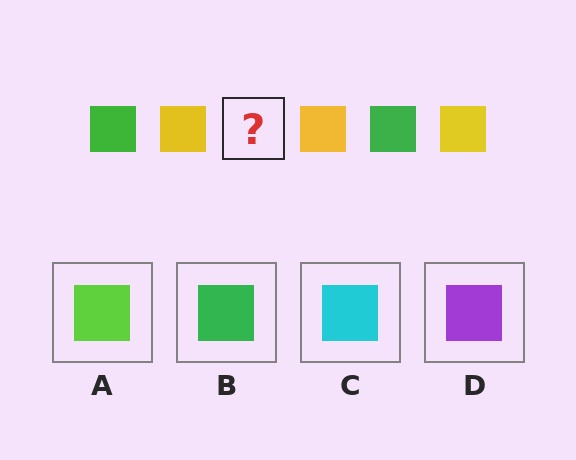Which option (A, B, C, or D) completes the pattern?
B.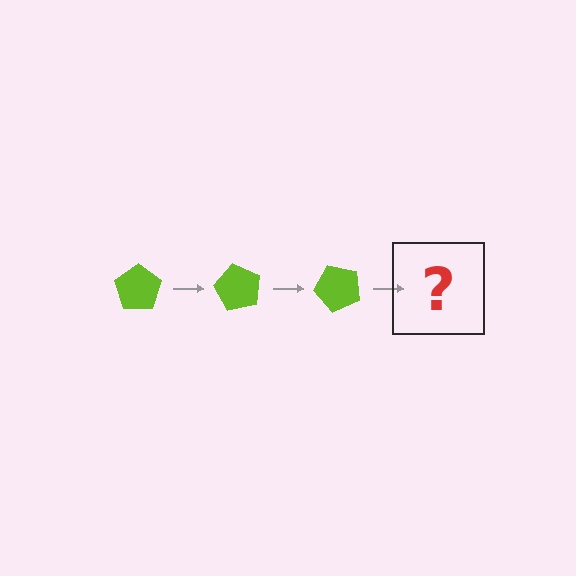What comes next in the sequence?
The next element should be a lime pentagon rotated 180 degrees.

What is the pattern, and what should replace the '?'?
The pattern is that the pentagon rotates 60 degrees each step. The '?' should be a lime pentagon rotated 180 degrees.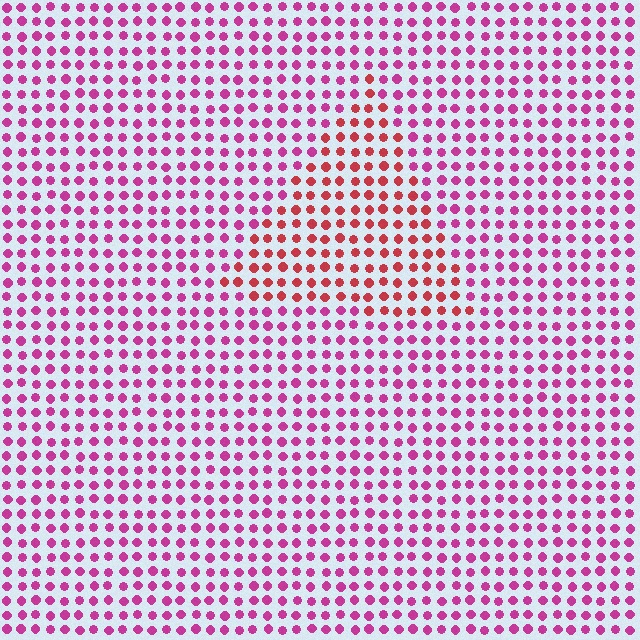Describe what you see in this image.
The image is filled with small magenta elements in a uniform arrangement. A triangle-shaped region is visible where the elements are tinted to a slightly different hue, forming a subtle color boundary.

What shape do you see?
I see a triangle.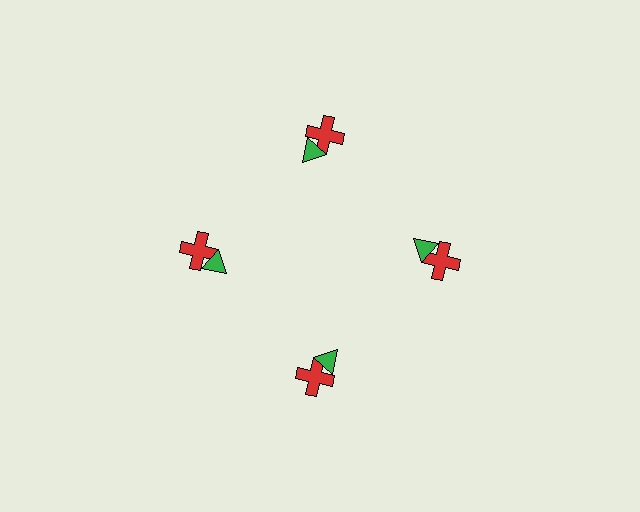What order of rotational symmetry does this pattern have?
This pattern has 4-fold rotational symmetry.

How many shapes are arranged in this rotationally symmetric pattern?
There are 8 shapes, arranged in 4 groups of 2.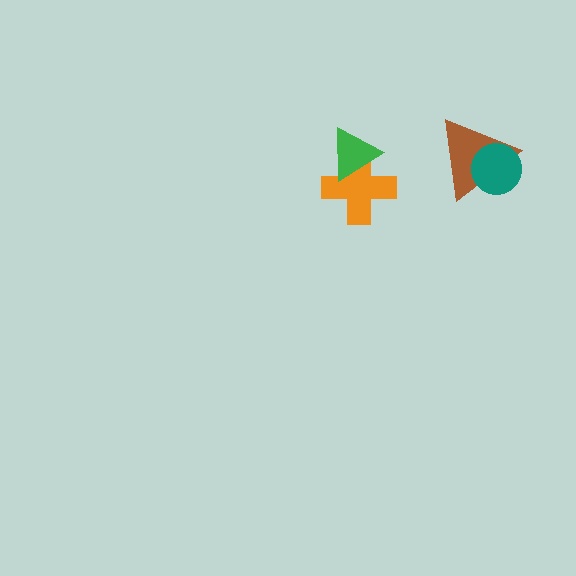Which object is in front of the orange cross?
The green triangle is in front of the orange cross.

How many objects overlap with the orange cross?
1 object overlaps with the orange cross.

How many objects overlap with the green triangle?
1 object overlaps with the green triangle.